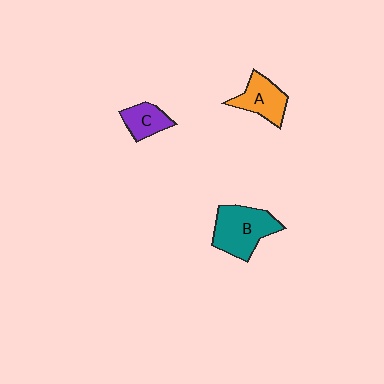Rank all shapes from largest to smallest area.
From largest to smallest: B (teal), A (orange), C (purple).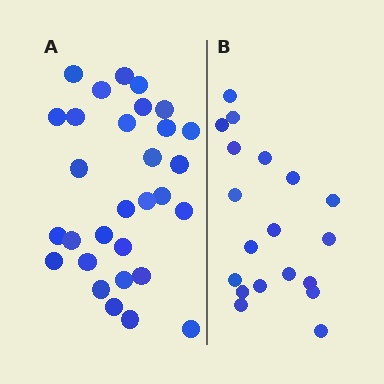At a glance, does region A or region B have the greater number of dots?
Region A (the left region) has more dots.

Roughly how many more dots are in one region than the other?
Region A has roughly 12 or so more dots than region B.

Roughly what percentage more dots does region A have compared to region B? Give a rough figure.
About 60% more.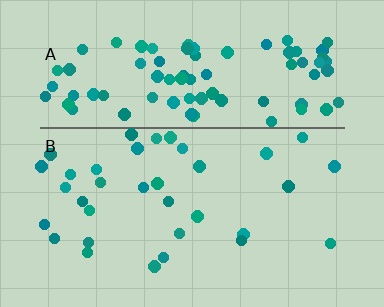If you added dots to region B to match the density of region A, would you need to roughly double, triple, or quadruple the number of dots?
Approximately triple.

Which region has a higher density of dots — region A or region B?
A (the top).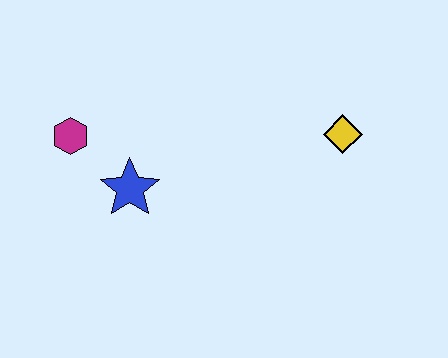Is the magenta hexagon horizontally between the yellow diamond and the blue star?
No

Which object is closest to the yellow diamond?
The blue star is closest to the yellow diamond.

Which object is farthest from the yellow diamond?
The magenta hexagon is farthest from the yellow diamond.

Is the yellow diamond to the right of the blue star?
Yes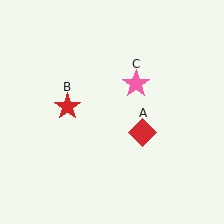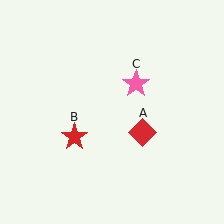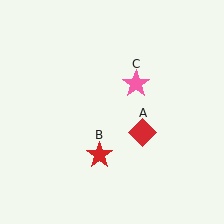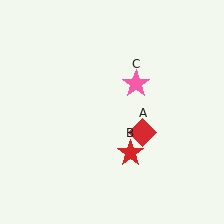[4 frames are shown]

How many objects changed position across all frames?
1 object changed position: red star (object B).